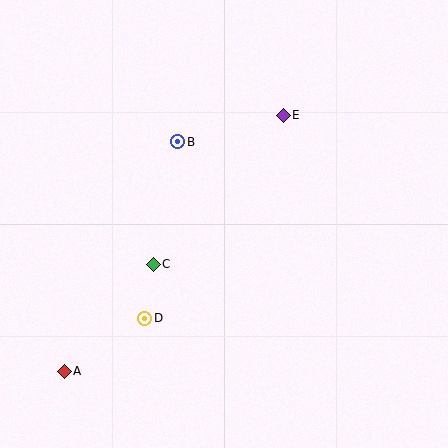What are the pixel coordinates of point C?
Point C is at (153, 264).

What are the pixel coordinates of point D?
Point D is at (145, 318).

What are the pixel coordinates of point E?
Point E is at (283, 115).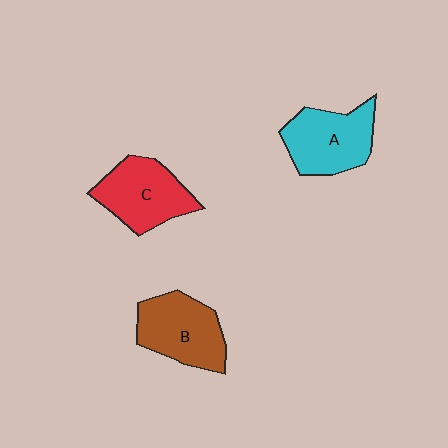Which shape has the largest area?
Shape A (cyan).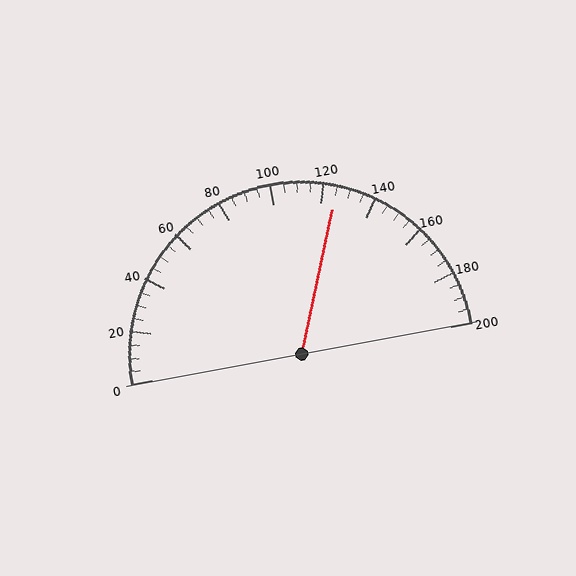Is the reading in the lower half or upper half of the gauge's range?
The reading is in the upper half of the range (0 to 200).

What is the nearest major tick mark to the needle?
The nearest major tick mark is 120.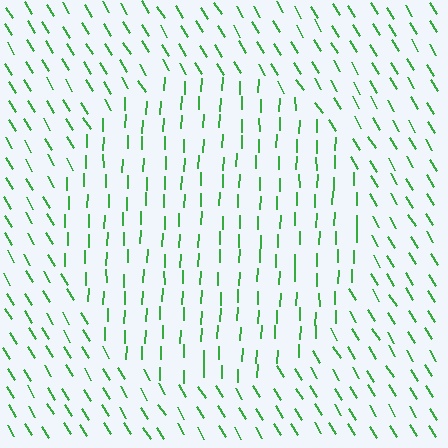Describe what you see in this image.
The image is filled with small green line segments. A circle region in the image has lines oriented differently from the surrounding lines, creating a visible texture boundary.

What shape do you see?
I see a circle.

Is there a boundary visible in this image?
Yes, there is a texture boundary formed by a change in line orientation.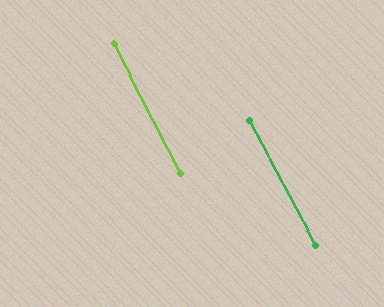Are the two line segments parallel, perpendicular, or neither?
Parallel — their directions differ by only 1.4°.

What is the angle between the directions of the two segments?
Approximately 1 degree.